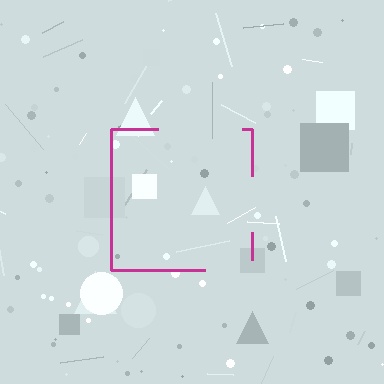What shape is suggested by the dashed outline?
The dashed outline suggests a square.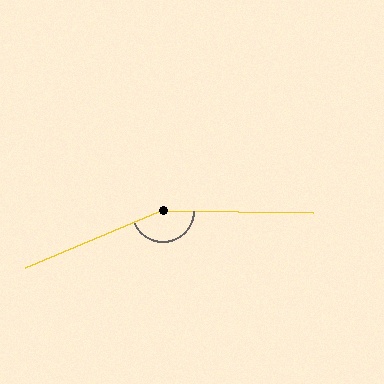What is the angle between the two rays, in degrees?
Approximately 157 degrees.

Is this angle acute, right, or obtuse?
It is obtuse.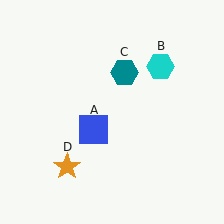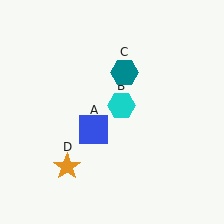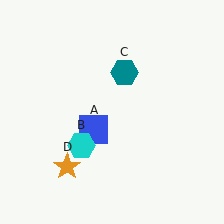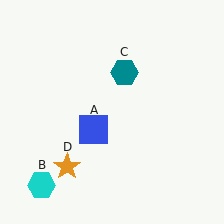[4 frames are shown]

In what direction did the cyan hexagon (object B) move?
The cyan hexagon (object B) moved down and to the left.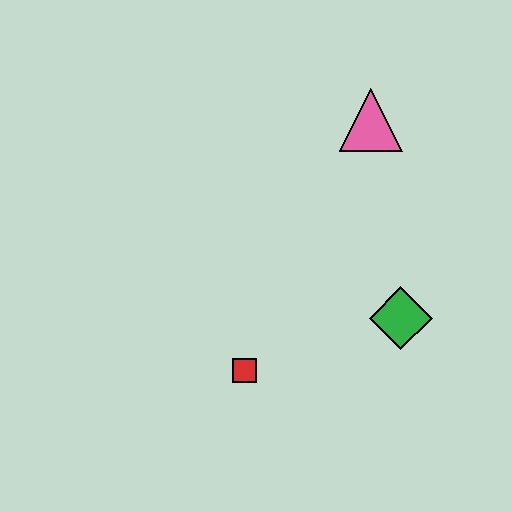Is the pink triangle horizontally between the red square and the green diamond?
Yes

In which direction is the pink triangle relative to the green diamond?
The pink triangle is above the green diamond.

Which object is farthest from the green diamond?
The pink triangle is farthest from the green diamond.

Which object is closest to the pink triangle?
The green diamond is closest to the pink triangle.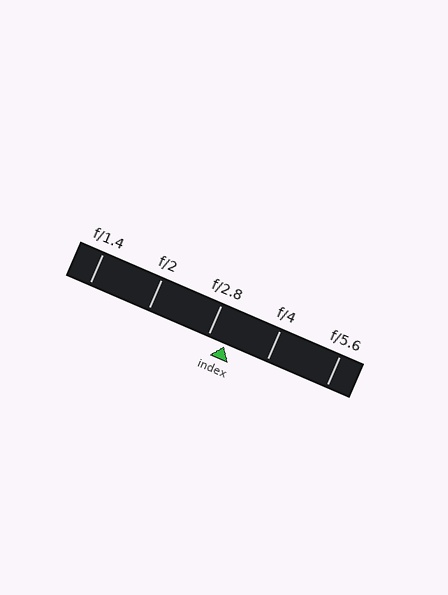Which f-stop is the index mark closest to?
The index mark is closest to f/2.8.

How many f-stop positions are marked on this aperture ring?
There are 5 f-stop positions marked.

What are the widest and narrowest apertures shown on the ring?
The widest aperture shown is f/1.4 and the narrowest is f/5.6.